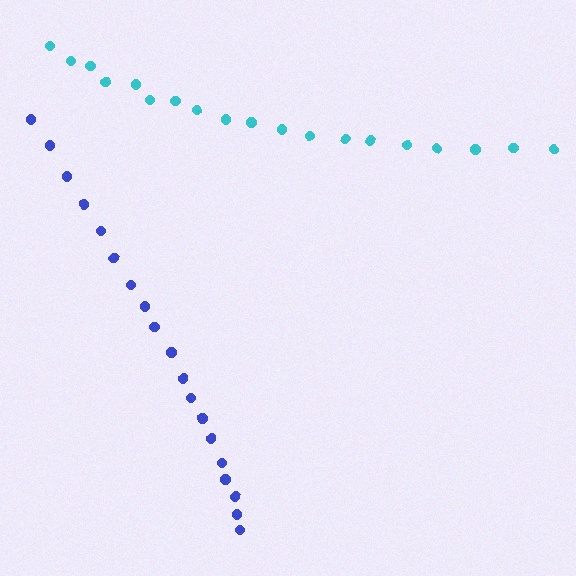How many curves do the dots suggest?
There are 2 distinct paths.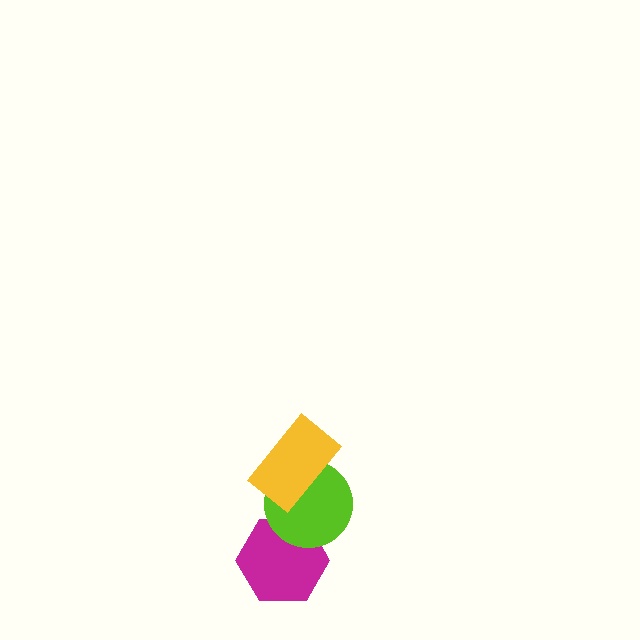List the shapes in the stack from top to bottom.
From top to bottom: the yellow rectangle, the lime circle, the magenta hexagon.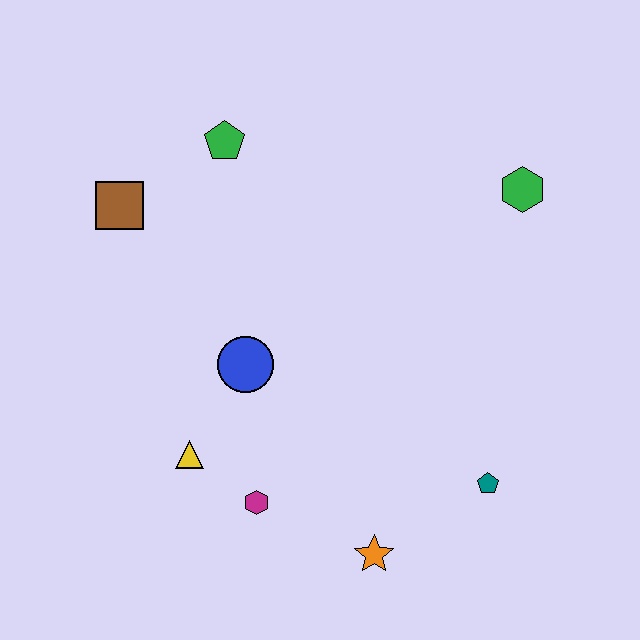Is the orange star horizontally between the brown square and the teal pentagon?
Yes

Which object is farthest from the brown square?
The teal pentagon is farthest from the brown square.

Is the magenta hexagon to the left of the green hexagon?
Yes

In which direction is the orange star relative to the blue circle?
The orange star is below the blue circle.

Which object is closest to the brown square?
The green pentagon is closest to the brown square.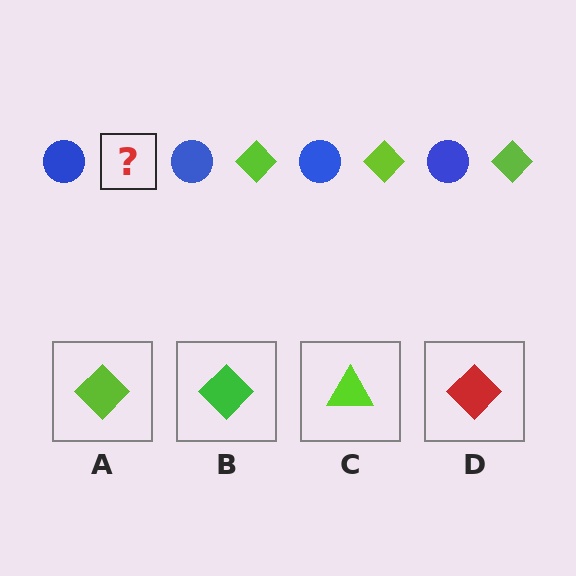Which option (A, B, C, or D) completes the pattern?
A.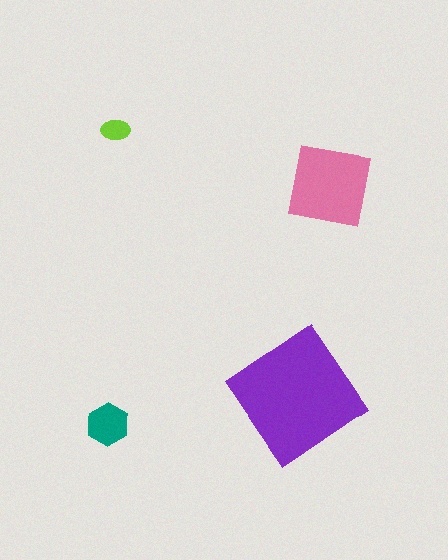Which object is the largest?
The purple diamond.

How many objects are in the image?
There are 4 objects in the image.